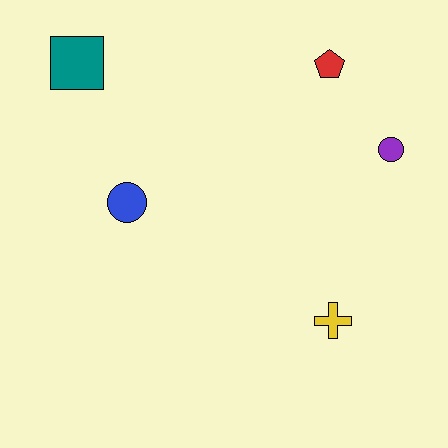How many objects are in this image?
There are 5 objects.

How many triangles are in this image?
There are no triangles.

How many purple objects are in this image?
There is 1 purple object.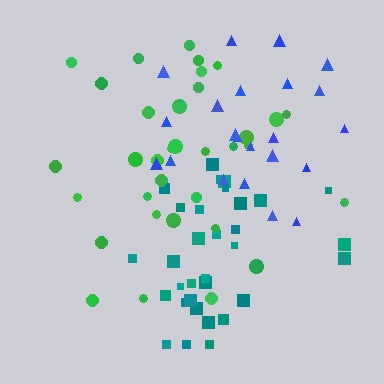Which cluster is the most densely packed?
Teal.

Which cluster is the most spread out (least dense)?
Blue.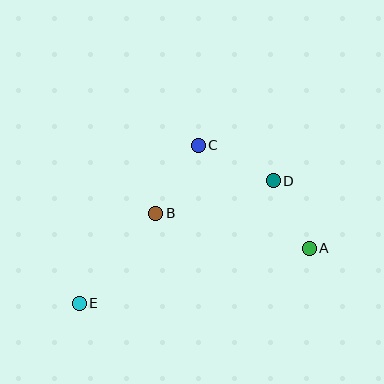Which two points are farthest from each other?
Points A and E are farthest from each other.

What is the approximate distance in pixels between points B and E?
The distance between B and E is approximately 118 pixels.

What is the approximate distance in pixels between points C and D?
The distance between C and D is approximately 83 pixels.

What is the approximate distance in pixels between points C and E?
The distance between C and E is approximately 197 pixels.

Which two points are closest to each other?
Points A and D are closest to each other.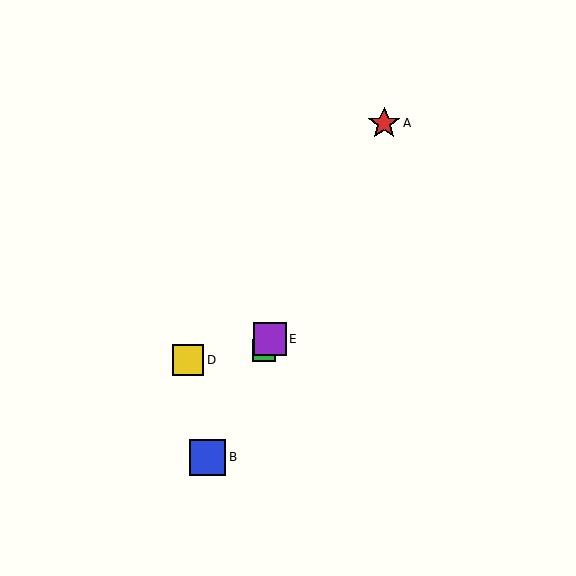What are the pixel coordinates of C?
Object C is at (264, 351).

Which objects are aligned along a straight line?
Objects A, B, C, E are aligned along a straight line.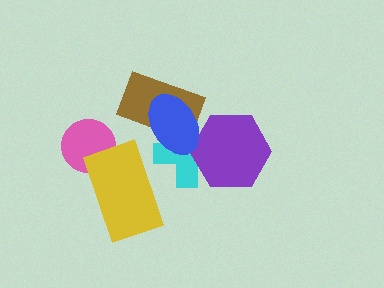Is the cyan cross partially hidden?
Yes, it is partially covered by another shape.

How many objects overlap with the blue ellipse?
3 objects overlap with the blue ellipse.